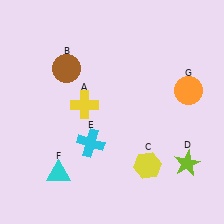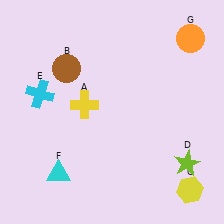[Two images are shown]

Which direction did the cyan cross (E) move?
The cyan cross (E) moved left.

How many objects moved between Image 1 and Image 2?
3 objects moved between the two images.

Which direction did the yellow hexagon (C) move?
The yellow hexagon (C) moved right.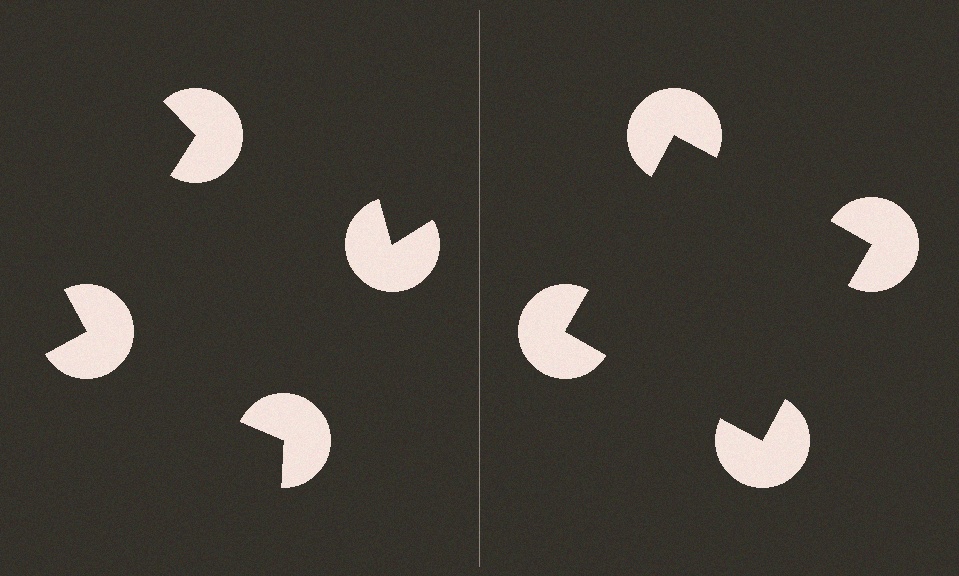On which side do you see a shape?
An illusory square appears on the right side. On the left side the wedge cuts are rotated, so no coherent shape forms.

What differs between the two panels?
The pac-man discs are positioned identically on both sides; only the wedge orientations differ. On the right they align to a square; on the left they are misaligned.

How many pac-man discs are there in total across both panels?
8 — 4 on each side.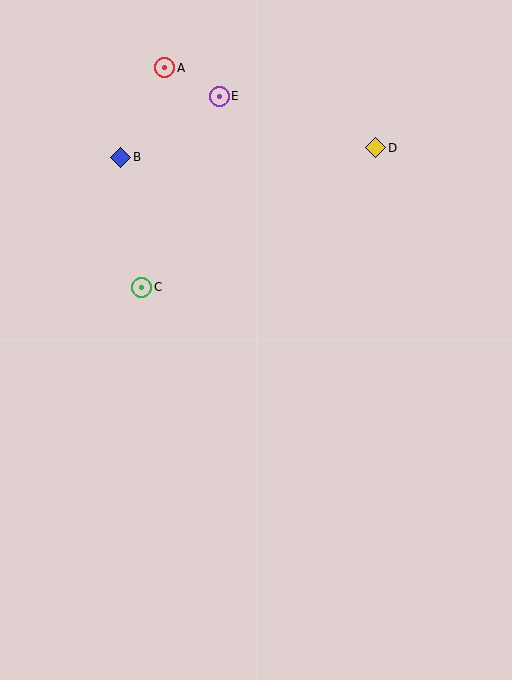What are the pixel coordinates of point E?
Point E is at (219, 96).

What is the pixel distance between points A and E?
The distance between A and E is 61 pixels.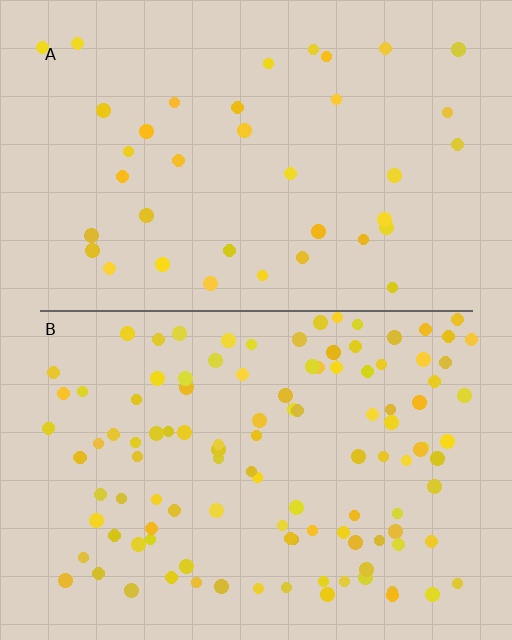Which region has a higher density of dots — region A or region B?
B (the bottom).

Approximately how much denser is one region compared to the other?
Approximately 3.0× — region B over region A.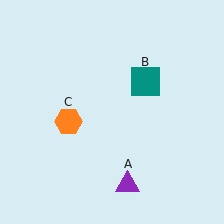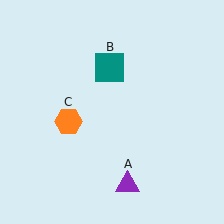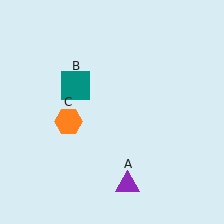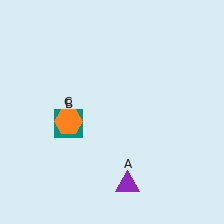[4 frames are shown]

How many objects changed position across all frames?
1 object changed position: teal square (object B).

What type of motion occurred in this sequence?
The teal square (object B) rotated counterclockwise around the center of the scene.